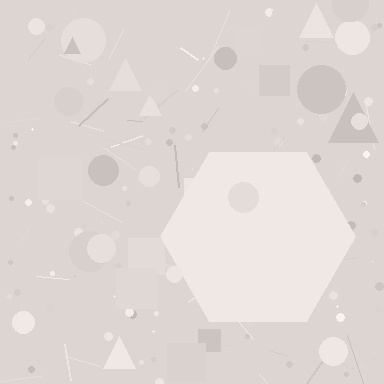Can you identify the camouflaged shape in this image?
The camouflaged shape is a hexagon.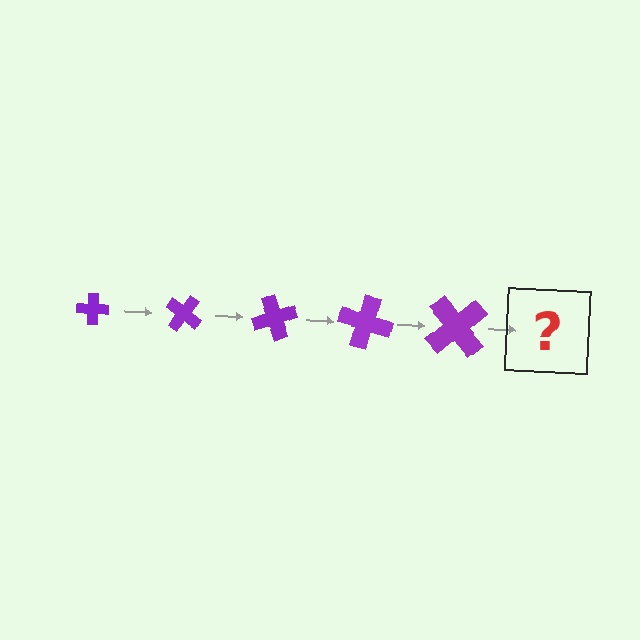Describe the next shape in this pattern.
It should be a cross, larger than the previous one and rotated 175 degrees from the start.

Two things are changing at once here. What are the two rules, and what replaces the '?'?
The two rules are that the cross grows larger each step and it rotates 35 degrees each step. The '?' should be a cross, larger than the previous one and rotated 175 degrees from the start.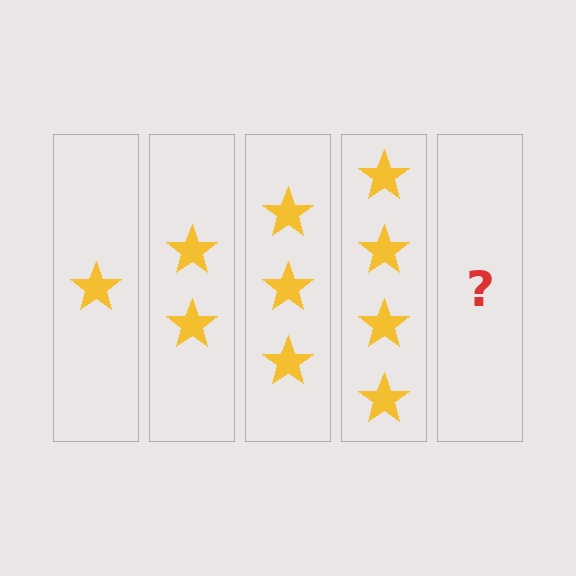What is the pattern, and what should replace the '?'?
The pattern is that each step adds one more star. The '?' should be 5 stars.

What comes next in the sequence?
The next element should be 5 stars.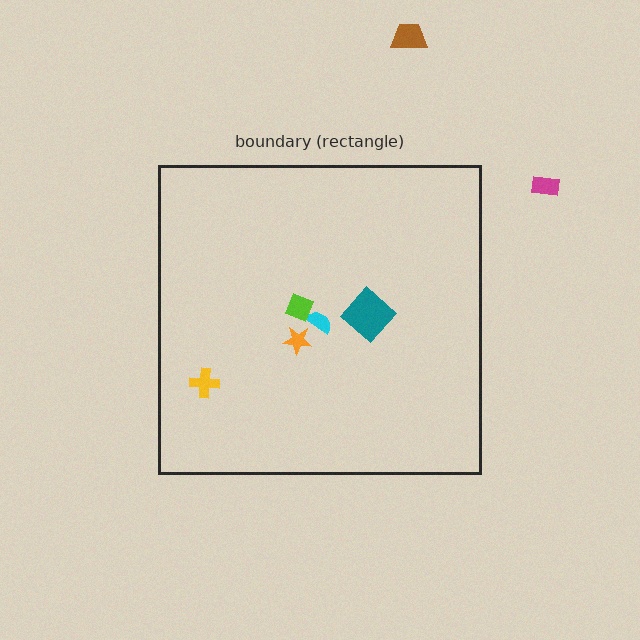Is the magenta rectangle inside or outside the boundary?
Outside.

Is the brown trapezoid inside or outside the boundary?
Outside.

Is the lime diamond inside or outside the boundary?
Inside.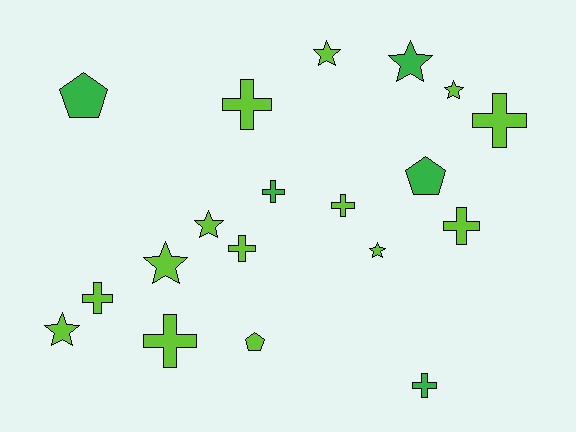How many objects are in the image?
There are 19 objects.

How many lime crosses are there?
There are 7 lime crosses.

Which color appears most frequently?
Lime, with 14 objects.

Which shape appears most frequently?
Cross, with 9 objects.